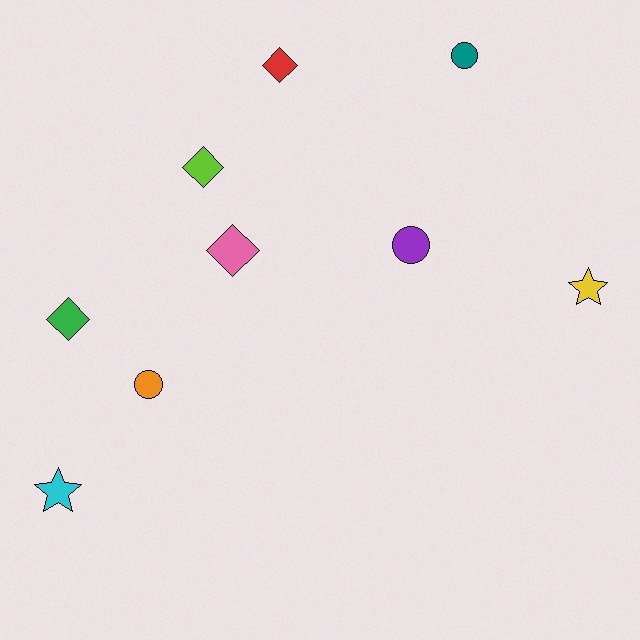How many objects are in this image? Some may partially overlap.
There are 9 objects.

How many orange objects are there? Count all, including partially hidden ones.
There is 1 orange object.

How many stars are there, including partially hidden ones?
There are 2 stars.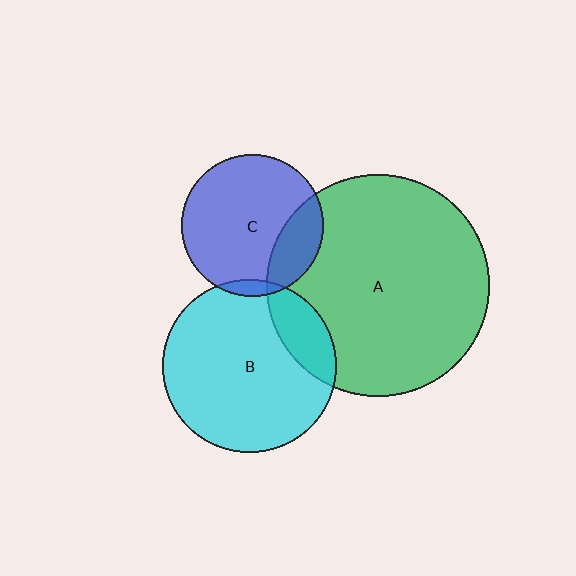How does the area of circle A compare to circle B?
Approximately 1.6 times.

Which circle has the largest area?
Circle A (green).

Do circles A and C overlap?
Yes.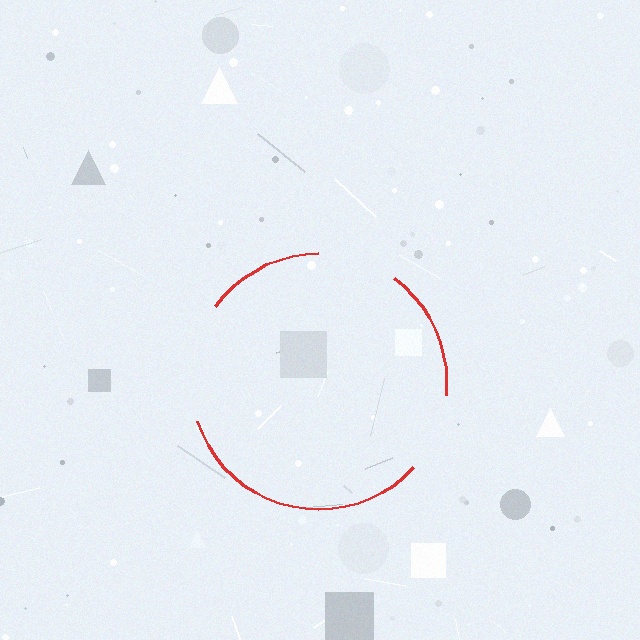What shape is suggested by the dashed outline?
The dashed outline suggests a circle.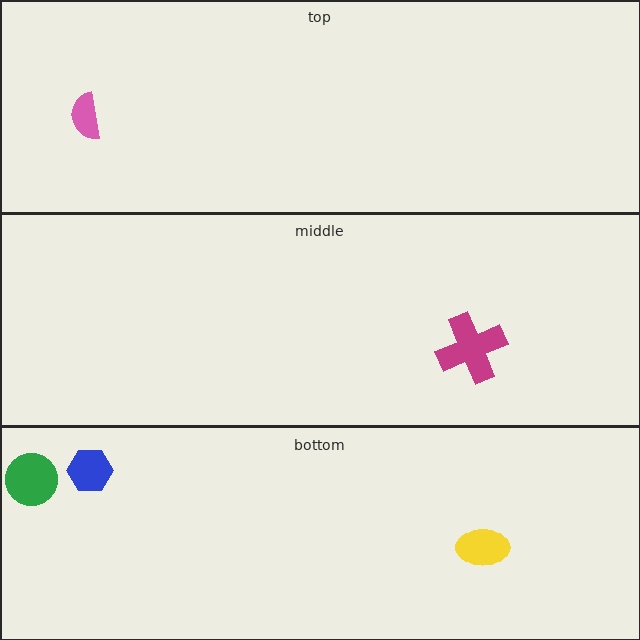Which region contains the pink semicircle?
The top region.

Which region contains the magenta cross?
The middle region.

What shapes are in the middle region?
The magenta cross.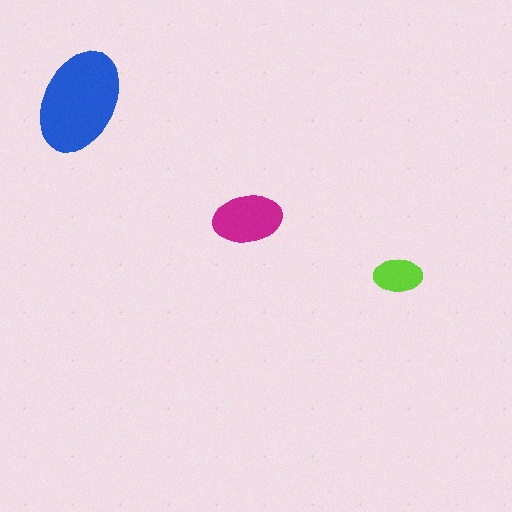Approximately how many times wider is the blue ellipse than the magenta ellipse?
About 1.5 times wider.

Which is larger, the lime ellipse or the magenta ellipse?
The magenta one.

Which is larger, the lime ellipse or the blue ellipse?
The blue one.